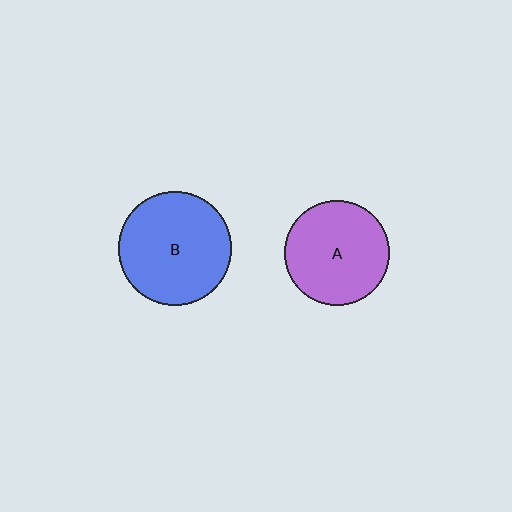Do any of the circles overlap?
No, none of the circles overlap.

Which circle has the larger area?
Circle B (blue).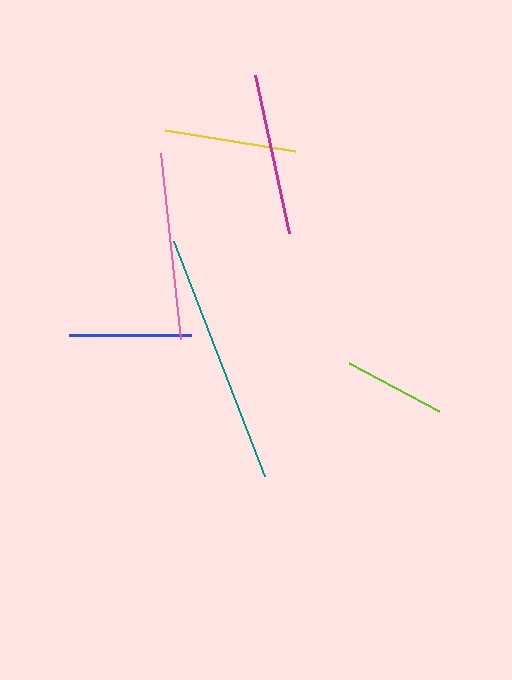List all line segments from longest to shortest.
From longest to shortest: teal, pink, magenta, yellow, blue, lime.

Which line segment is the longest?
The teal line is the longest at approximately 252 pixels.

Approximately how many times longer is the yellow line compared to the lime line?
The yellow line is approximately 1.3 times the length of the lime line.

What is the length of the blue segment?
The blue segment is approximately 123 pixels long.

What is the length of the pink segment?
The pink segment is approximately 187 pixels long.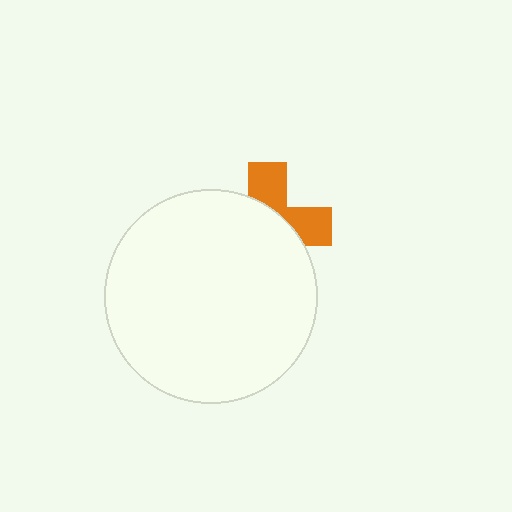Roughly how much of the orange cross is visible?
A small part of it is visible (roughly 38%).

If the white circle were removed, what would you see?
You would see the complete orange cross.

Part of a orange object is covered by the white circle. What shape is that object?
It is a cross.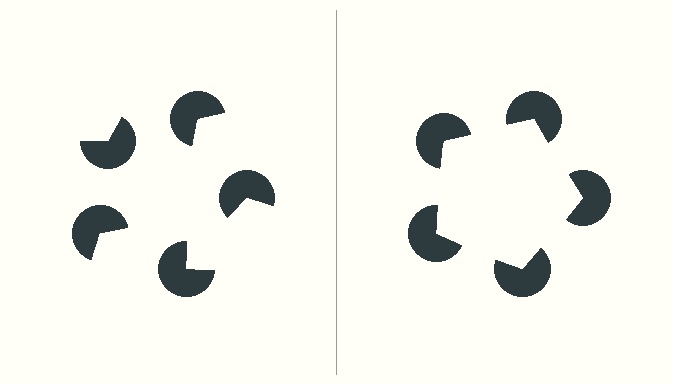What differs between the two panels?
The pac-man discs are positioned identically on both sides; only the wedge orientations differ. On the right they align to a pentagon; on the left they are misaligned.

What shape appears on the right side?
An illusory pentagon.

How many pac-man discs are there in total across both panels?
10 — 5 on each side.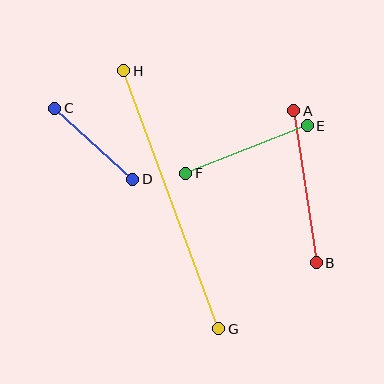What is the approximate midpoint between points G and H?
The midpoint is at approximately (171, 200) pixels.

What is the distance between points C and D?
The distance is approximately 106 pixels.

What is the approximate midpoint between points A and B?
The midpoint is at approximately (305, 187) pixels.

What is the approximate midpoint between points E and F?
The midpoint is at approximately (246, 150) pixels.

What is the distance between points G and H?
The distance is approximately 275 pixels.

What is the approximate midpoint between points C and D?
The midpoint is at approximately (94, 144) pixels.